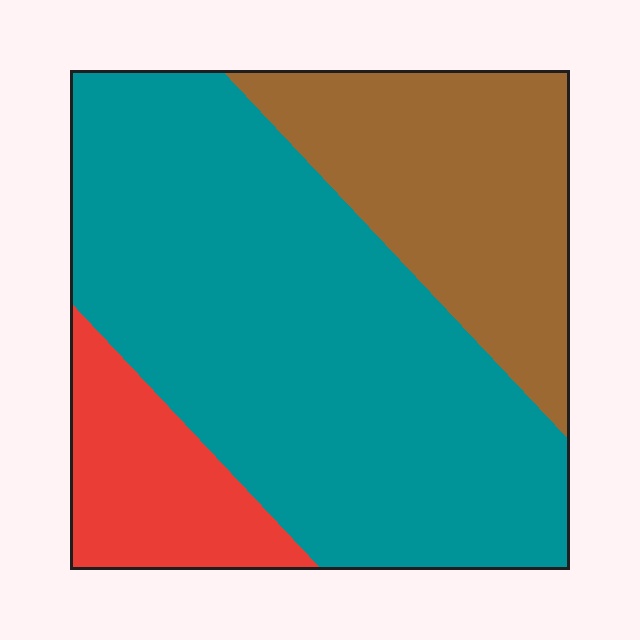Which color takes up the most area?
Teal, at roughly 60%.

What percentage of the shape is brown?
Brown takes up between a quarter and a half of the shape.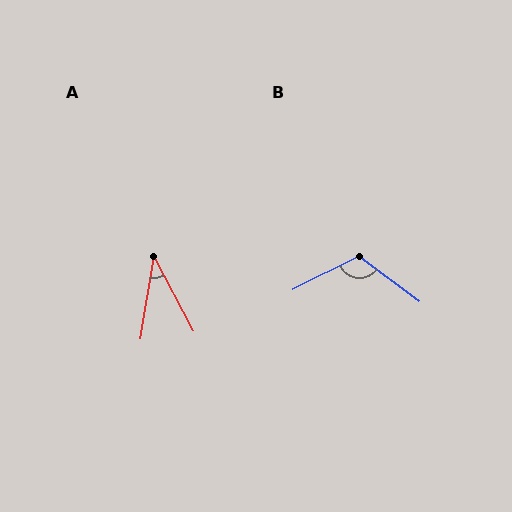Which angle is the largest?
B, at approximately 117 degrees.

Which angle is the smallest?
A, at approximately 37 degrees.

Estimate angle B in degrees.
Approximately 117 degrees.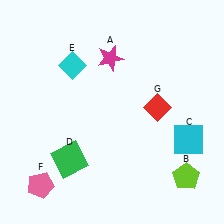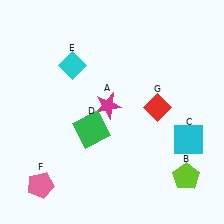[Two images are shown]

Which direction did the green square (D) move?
The green square (D) moved up.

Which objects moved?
The objects that moved are: the magenta star (A), the green square (D).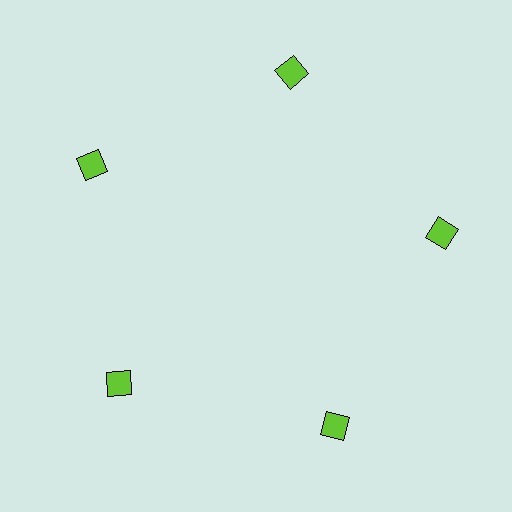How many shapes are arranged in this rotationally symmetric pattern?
There are 5 shapes, arranged in 5 groups of 1.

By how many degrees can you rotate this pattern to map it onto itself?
The pattern maps onto itself every 72 degrees of rotation.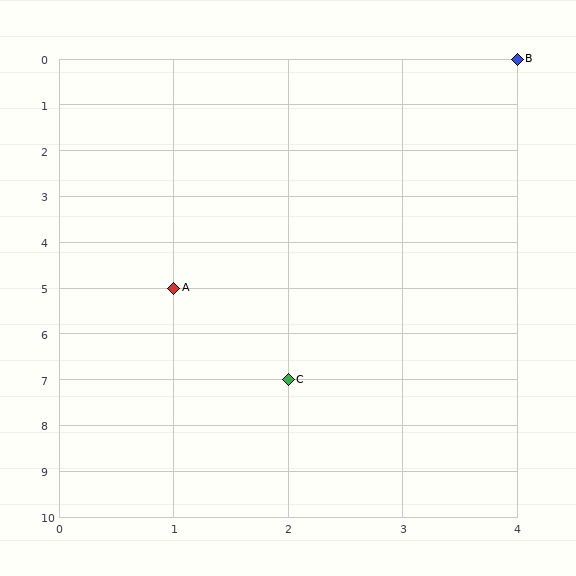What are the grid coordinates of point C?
Point C is at grid coordinates (2, 7).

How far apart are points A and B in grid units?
Points A and B are 3 columns and 5 rows apart (about 5.8 grid units diagonally).